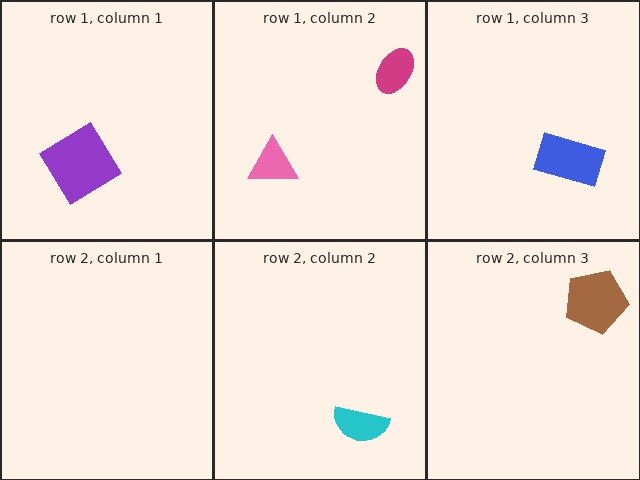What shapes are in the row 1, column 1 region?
The purple diamond.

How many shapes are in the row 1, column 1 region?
1.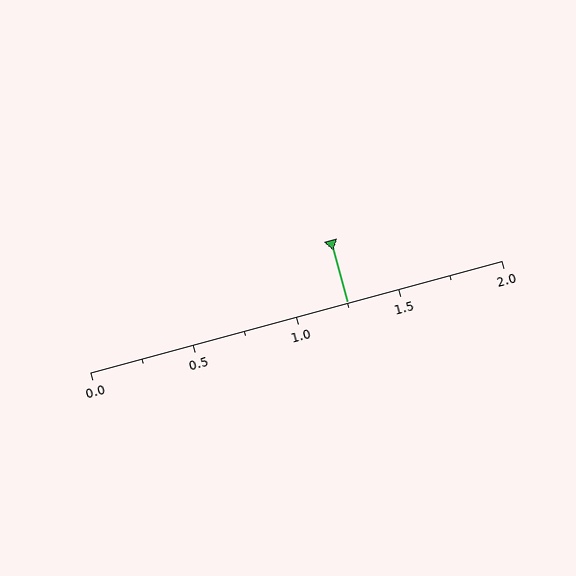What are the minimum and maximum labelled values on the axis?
The axis runs from 0.0 to 2.0.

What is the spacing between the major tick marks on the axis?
The major ticks are spaced 0.5 apart.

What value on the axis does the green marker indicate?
The marker indicates approximately 1.25.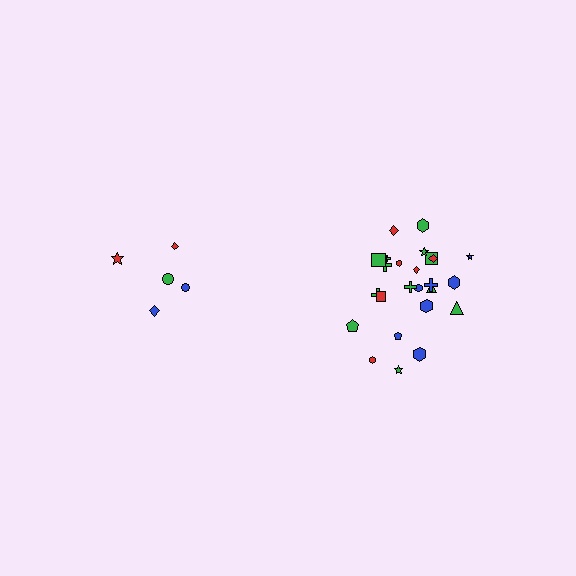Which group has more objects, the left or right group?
The right group.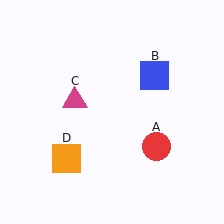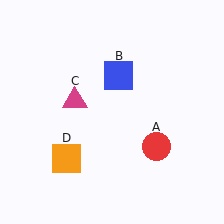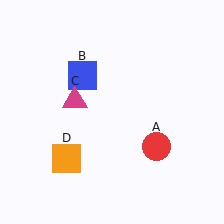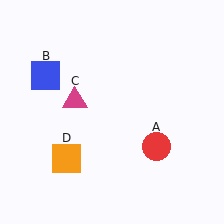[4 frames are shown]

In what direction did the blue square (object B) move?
The blue square (object B) moved left.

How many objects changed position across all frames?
1 object changed position: blue square (object B).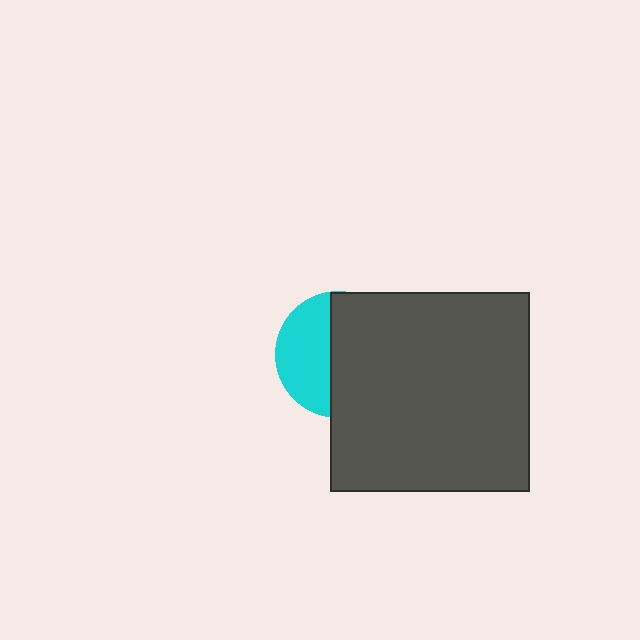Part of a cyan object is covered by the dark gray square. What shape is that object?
It is a circle.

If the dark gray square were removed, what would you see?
You would see the complete cyan circle.